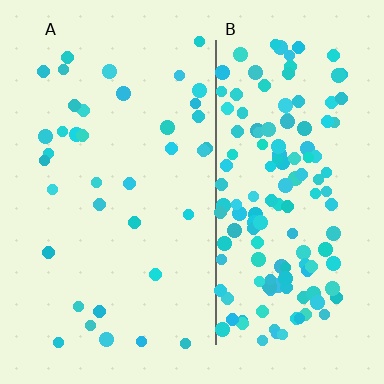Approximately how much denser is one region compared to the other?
Approximately 4.0× — region B over region A.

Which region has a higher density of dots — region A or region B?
B (the right).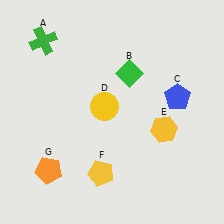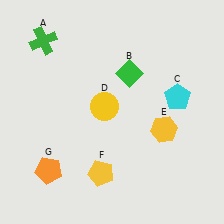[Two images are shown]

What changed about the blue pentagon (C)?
In Image 1, C is blue. In Image 2, it changed to cyan.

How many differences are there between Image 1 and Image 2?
There is 1 difference between the two images.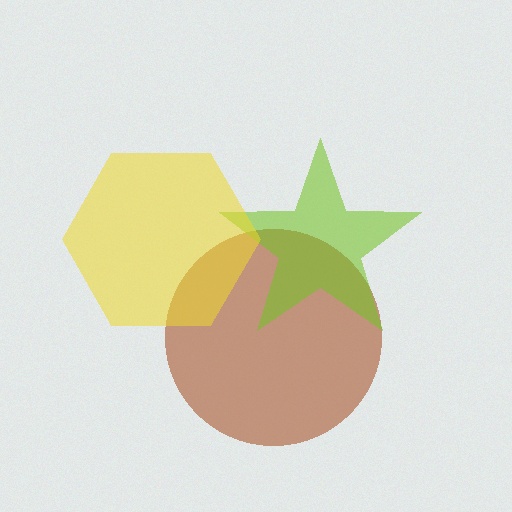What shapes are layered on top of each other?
The layered shapes are: a brown circle, a lime star, a yellow hexagon.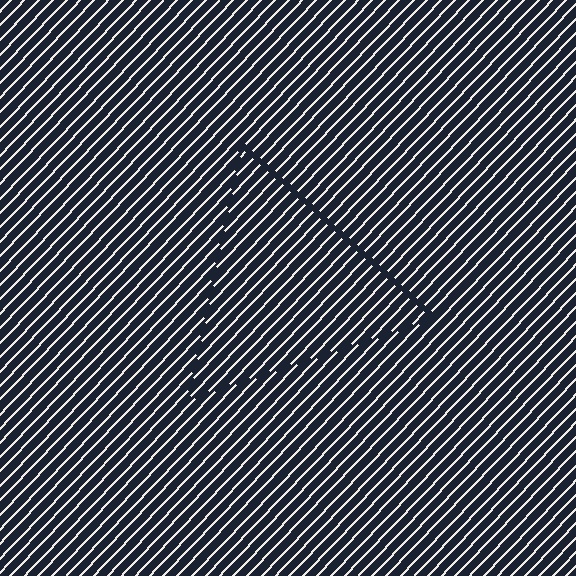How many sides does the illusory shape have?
3 sides — the line-ends trace a triangle.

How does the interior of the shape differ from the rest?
The interior of the shape contains the same grating, shifted by half a period — the contour is defined by the phase discontinuity where line-ends from the inner and outer gratings abut.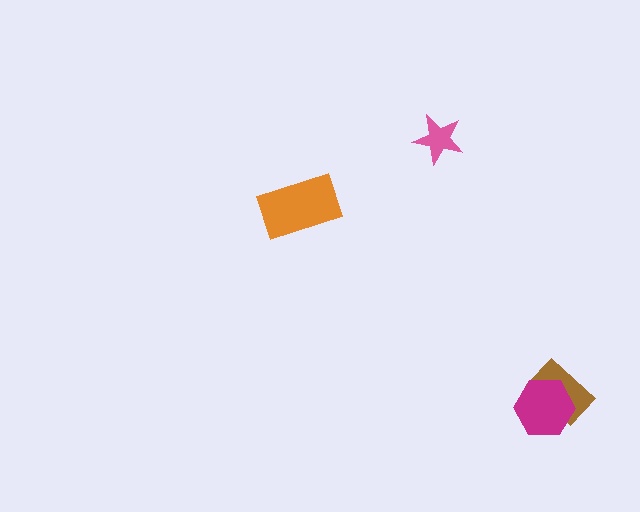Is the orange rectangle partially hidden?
No, no other shape covers it.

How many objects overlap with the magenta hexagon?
1 object overlaps with the magenta hexagon.